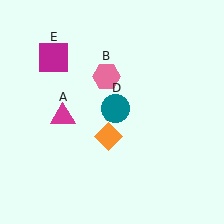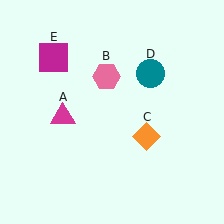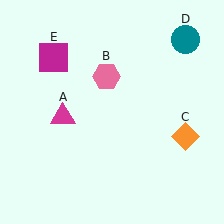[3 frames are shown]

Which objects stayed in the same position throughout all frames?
Magenta triangle (object A) and pink hexagon (object B) and magenta square (object E) remained stationary.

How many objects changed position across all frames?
2 objects changed position: orange diamond (object C), teal circle (object D).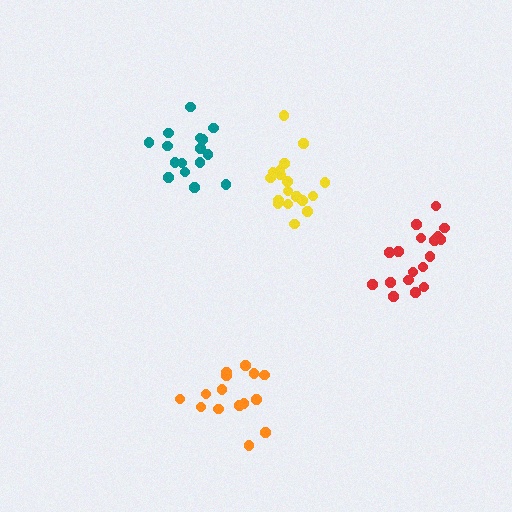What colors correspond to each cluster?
The clusters are colored: teal, red, orange, yellow.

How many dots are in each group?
Group 1: 16 dots, Group 2: 18 dots, Group 3: 15 dots, Group 4: 18 dots (67 total).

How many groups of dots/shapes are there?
There are 4 groups.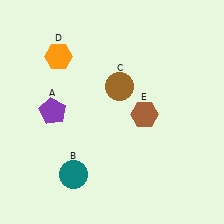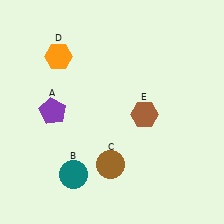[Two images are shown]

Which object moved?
The brown circle (C) moved down.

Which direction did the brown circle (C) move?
The brown circle (C) moved down.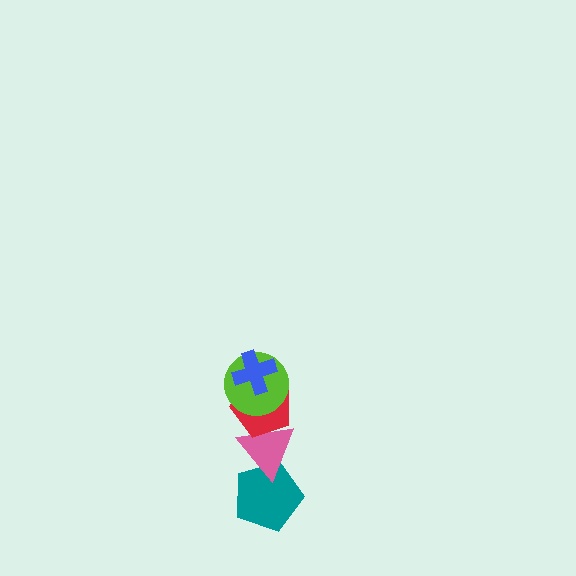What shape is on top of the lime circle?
The blue cross is on top of the lime circle.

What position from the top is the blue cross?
The blue cross is 1st from the top.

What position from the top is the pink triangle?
The pink triangle is 4th from the top.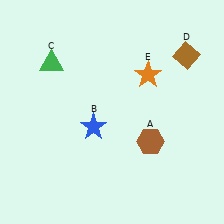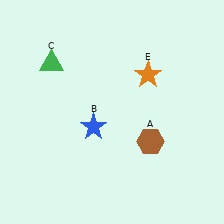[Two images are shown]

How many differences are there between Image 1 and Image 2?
There is 1 difference between the two images.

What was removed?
The brown diamond (D) was removed in Image 2.